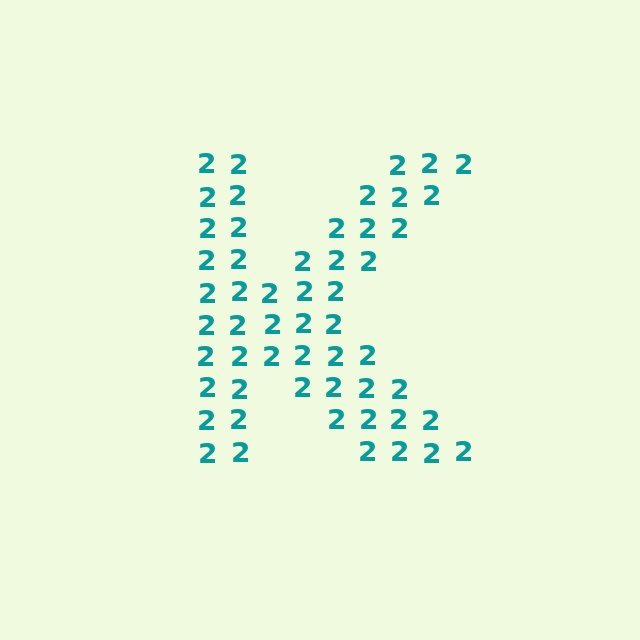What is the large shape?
The large shape is the letter K.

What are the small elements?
The small elements are digit 2's.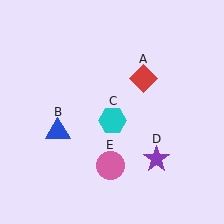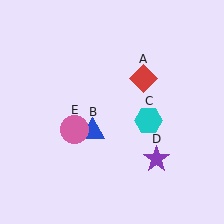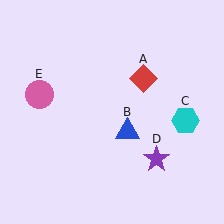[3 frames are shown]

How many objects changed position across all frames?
3 objects changed position: blue triangle (object B), cyan hexagon (object C), pink circle (object E).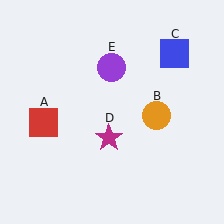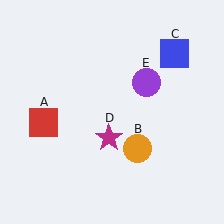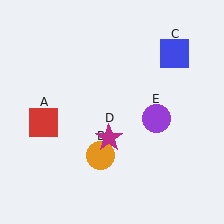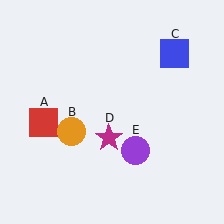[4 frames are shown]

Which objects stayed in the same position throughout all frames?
Red square (object A) and blue square (object C) and magenta star (object D) remained stationary.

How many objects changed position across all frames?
2 objects changed position: orange circle (object B), purple circle (object E).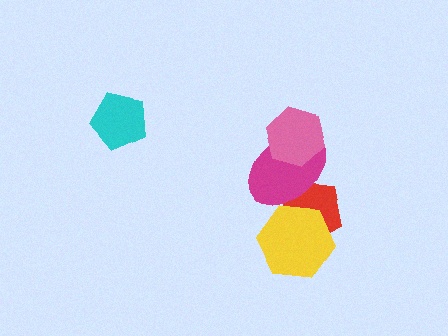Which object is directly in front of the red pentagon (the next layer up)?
The yellow hexagon is directly in front of the red pentagon.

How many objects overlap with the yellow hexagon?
2 objects overlap with the yellow hexagon.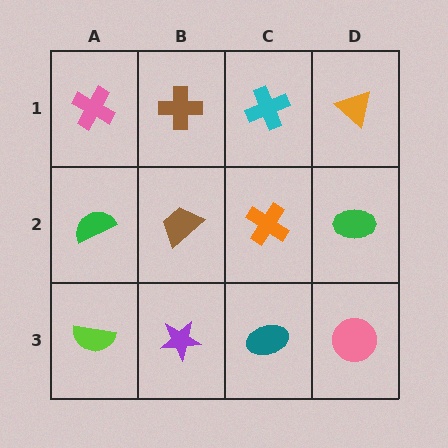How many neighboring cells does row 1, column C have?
3.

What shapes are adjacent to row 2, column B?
A brown cross (row 1, column B), a purple star (row 3, column B), a green semicircle (row 2, column A), an orange cross (row 2, column C).